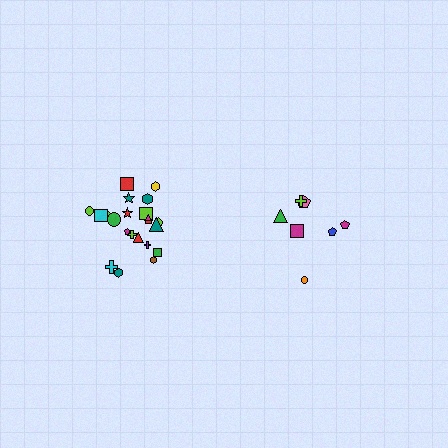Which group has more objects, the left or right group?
The left group.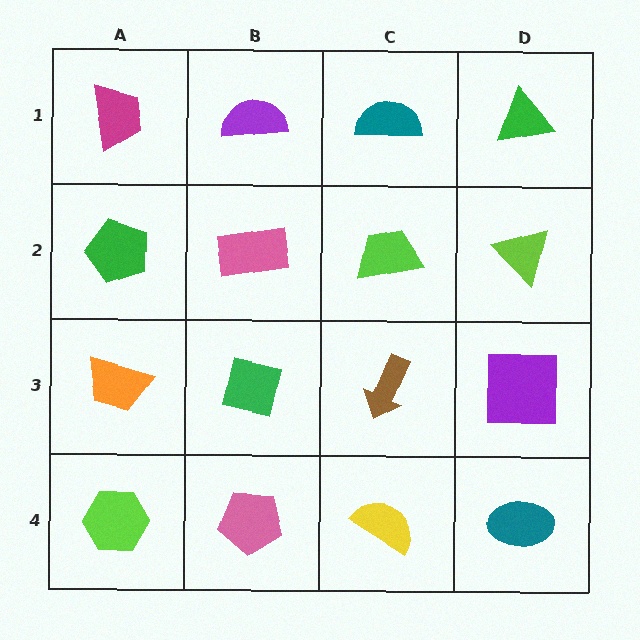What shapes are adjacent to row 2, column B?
A purple semicircle (row 1, column B), a green square (row 3, column B), a green pentagon (row 2, column A), a lime trapezoid (row 2, column C).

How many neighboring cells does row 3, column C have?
4.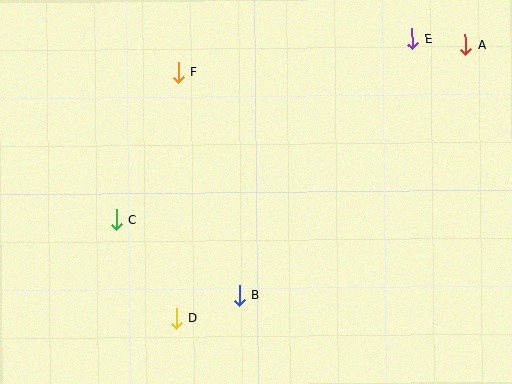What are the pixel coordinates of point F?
Point F is at (178, 72).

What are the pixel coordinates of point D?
Point D is at (177, 318).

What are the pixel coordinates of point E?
Point E is at (412, 39).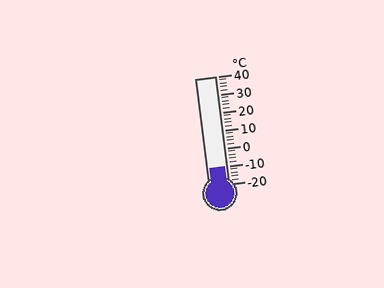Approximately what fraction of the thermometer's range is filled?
The thermometer is filled to approximately 15% of its range.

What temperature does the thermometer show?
The thermometer shows approximately -10°C.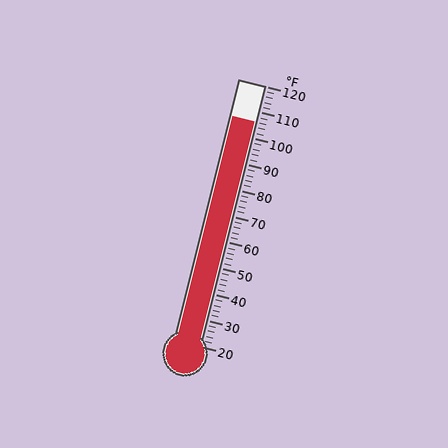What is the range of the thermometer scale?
The thermometer scale ranges from 20°F to 120°F.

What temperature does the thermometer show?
The thermometer shows approximately 106°F.